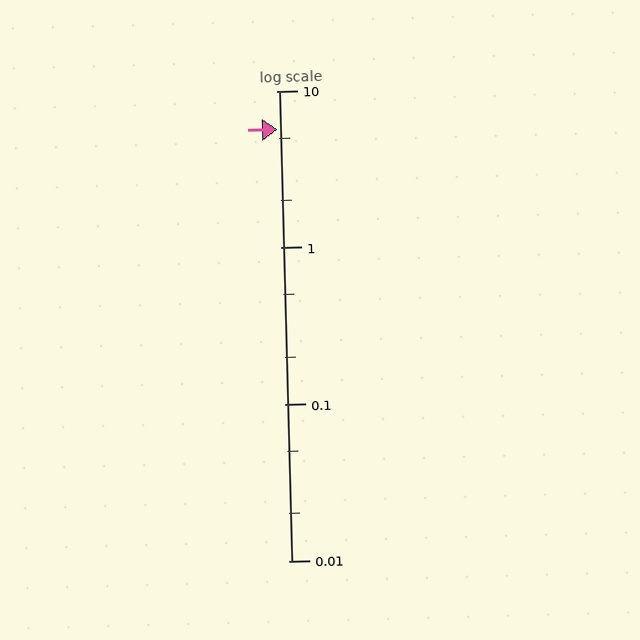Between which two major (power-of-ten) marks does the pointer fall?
The pointer is between 1 and 10.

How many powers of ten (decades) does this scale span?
The scale spans 3 decades, from 0.01 to 10.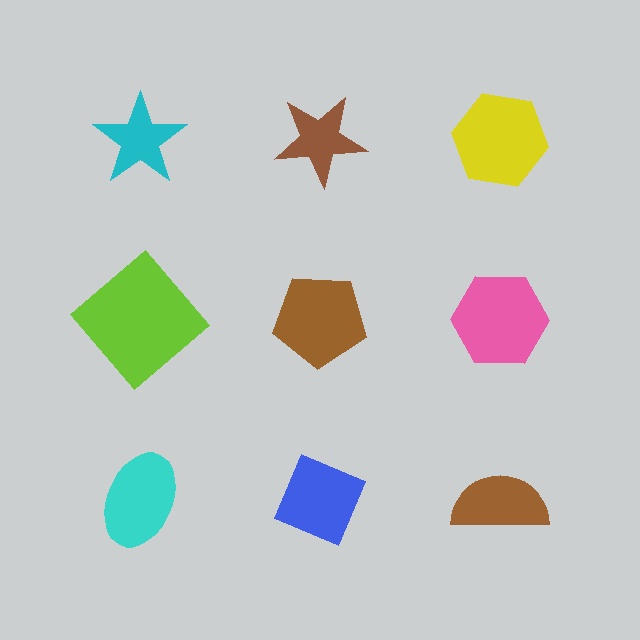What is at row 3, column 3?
A brown semicircle.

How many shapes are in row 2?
3 shapes.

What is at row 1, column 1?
A cyan star.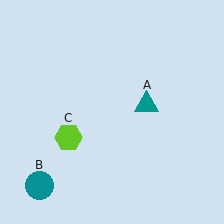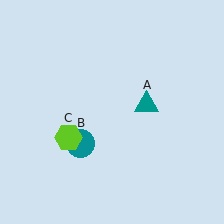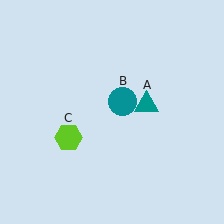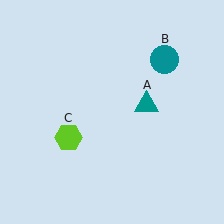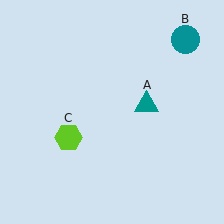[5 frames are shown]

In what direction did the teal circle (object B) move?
The teal circle (object B) moved up and to the right.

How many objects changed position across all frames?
1 object changed position: teal circle (object B).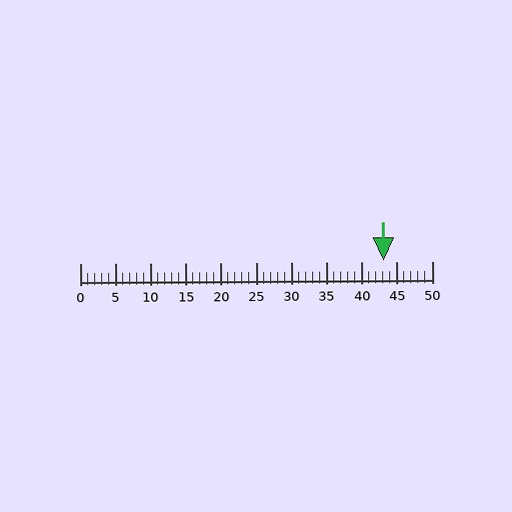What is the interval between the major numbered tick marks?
The major tick marks are spaced 5 units apart.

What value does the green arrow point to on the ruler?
The green arrow points to approximately 43.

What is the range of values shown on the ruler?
The ruler shows values from 0 to 50.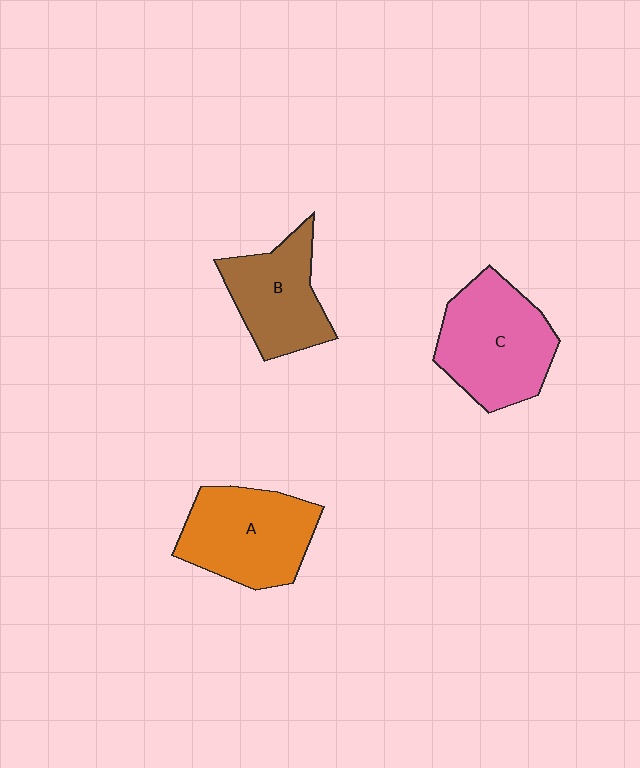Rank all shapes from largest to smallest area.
From largest to smallest: C (pink), A (orange), B (brown).